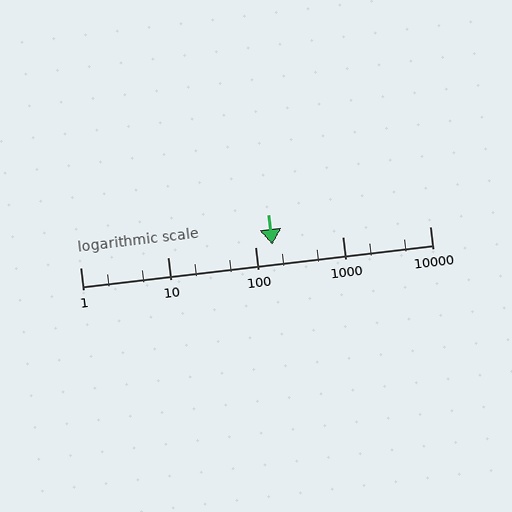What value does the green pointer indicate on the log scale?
The pointer indicates approximately 160.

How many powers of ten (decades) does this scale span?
The scale spans 4 decades, from 1 to 10000.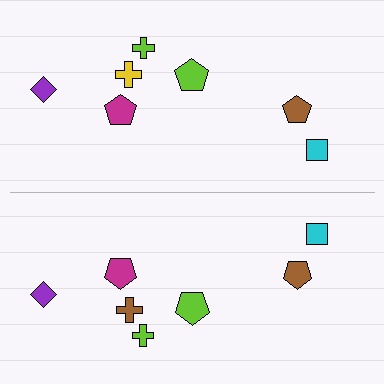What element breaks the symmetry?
The brown cross on the bottom side breaks the symmetry — its mirror counterpart is yellow.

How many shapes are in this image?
There are 14 shapes in this image.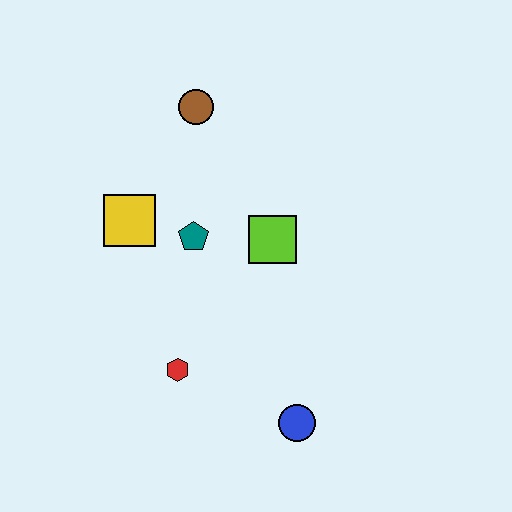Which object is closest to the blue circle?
The red hexagon is closest to the blue circle.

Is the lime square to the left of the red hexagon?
No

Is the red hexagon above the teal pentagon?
No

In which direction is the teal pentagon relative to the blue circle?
The teal pentagon is above the blue circle.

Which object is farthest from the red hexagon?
The brown circle is farthest from the red hexagon.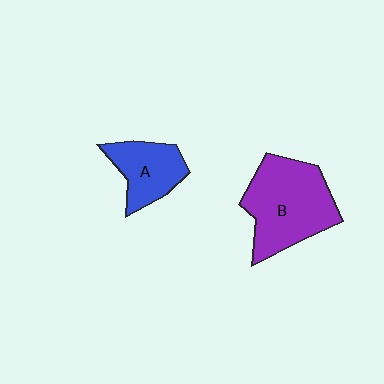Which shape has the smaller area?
Shape A (blue).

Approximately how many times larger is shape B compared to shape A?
Approximately 1.8 times.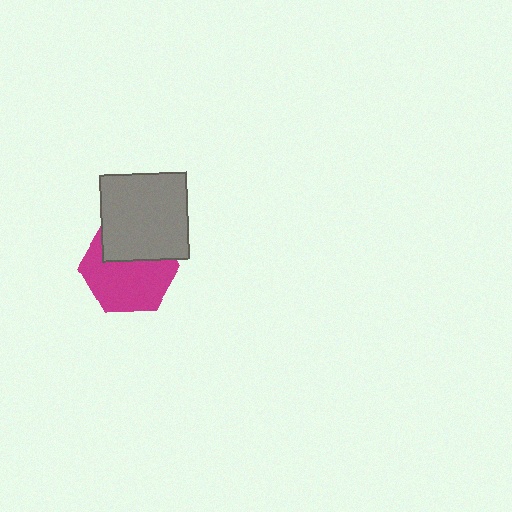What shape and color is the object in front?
The object in front is a gray rectangle.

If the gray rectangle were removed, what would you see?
You would see the complete magenta hexagon.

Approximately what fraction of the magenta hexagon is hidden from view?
Roughly 37% of the magenta hexagon is hidden behind the gray rectangle.